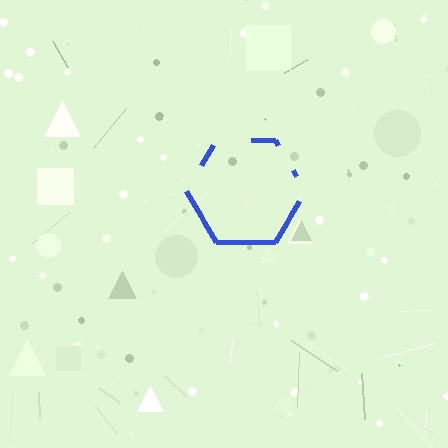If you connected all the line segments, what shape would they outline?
They would outline a hexagon.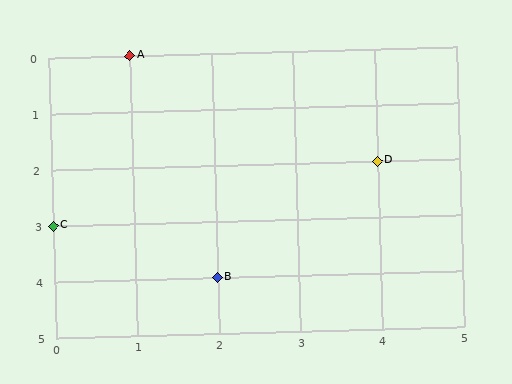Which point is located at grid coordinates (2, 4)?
Point B is at (2, 4).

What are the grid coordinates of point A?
Point A is at grid coordinates (1, 0).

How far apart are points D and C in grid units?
Points D and C are 4 columns and 1 row apart (about 4.1 grid units diagonally).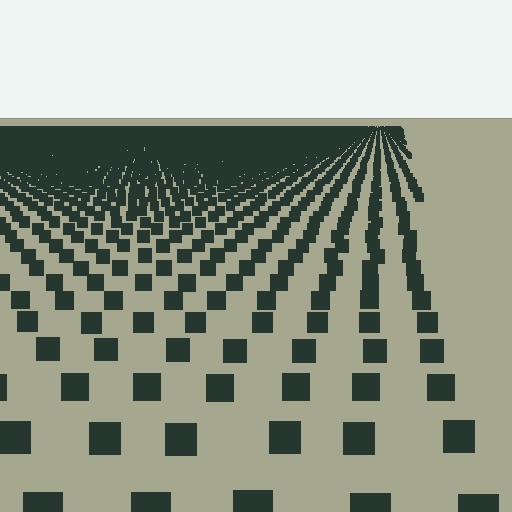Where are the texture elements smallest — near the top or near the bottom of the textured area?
Near the top.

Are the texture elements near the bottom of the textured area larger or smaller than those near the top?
Larger. Near the bottom, elements are closer to the viewer and appear at a bigger on-screen size.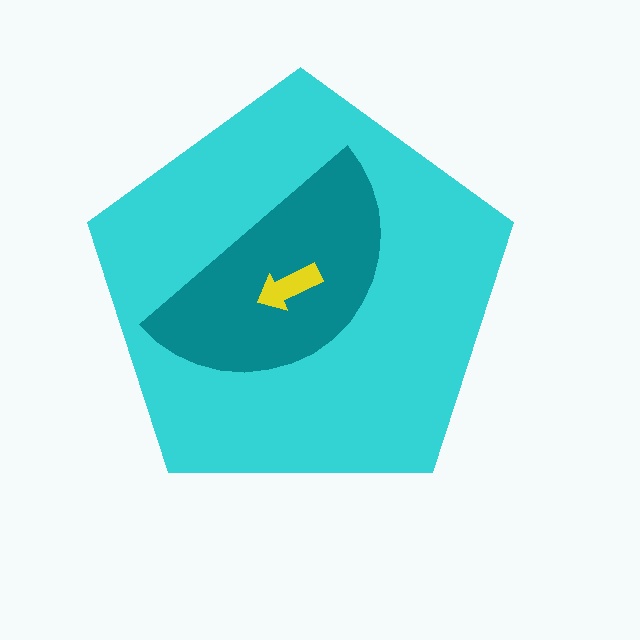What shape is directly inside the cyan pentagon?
The teal semicircle.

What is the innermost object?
The yellow arrow.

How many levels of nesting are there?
3.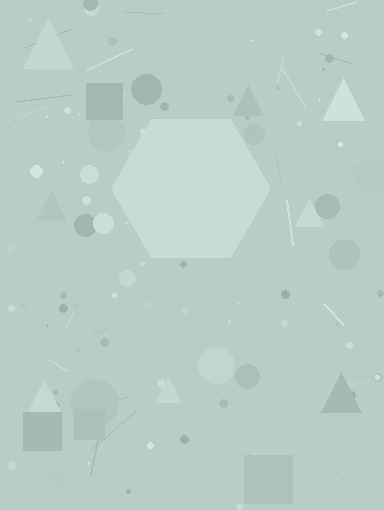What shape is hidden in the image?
A hexagon is hidden in the image.